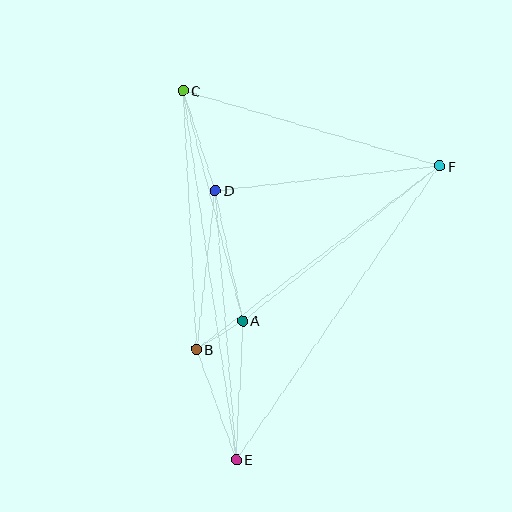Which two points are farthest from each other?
Points C and E are farthest from each other.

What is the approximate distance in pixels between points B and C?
The distance between B and C is approximately 259 pixels.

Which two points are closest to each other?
Points A and B are closest to each other.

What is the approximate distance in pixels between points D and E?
The distance between D and E is approximately 270 pixels.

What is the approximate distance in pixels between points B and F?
The distance between B and F is approximately 304 pixels.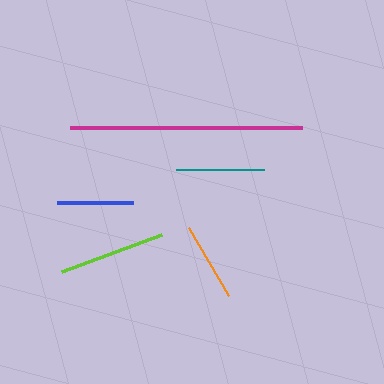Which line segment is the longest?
The magenta line is the longest at approximately 232 pixels.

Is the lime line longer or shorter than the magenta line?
The magenta line is longer than the lime line.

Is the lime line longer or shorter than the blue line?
The lime line is longer than the blue line.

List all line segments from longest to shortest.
From longest to shortest: magenta, lime, teal, orange, blue.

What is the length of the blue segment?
The blue segment is approximately 77 pixels long.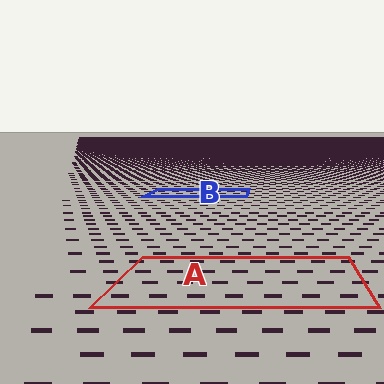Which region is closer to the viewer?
Region A is closer. The texture elements there are larger and more spread out.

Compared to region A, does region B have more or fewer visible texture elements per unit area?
Region B has more texture elements per unit area — they are packed more densely because it is farther away.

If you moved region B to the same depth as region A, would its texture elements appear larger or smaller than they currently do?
They would appear larger. At a closer depth, the same texture elements are projected at a bigger on-screen size.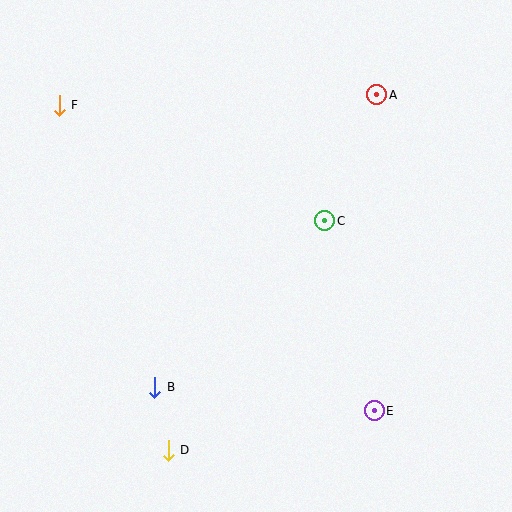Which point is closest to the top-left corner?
Point F is closest to the top-left corner.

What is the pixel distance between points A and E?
The distance between A and E is 316 pixels.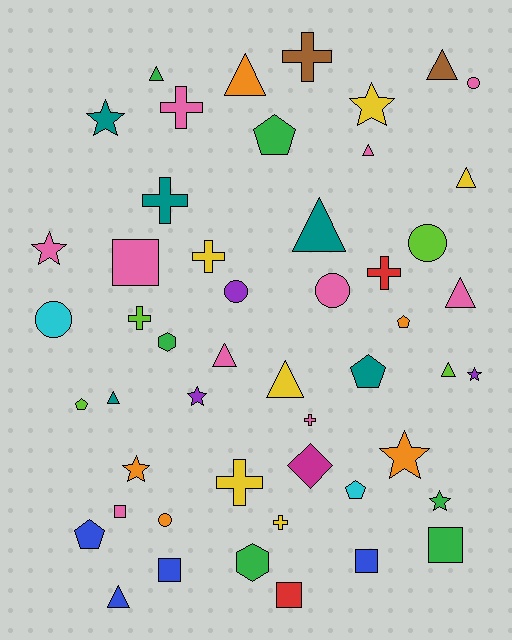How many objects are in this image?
There are 50 objects.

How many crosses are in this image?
There are 9 crosses.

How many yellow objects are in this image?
There are 6 yellow objects.